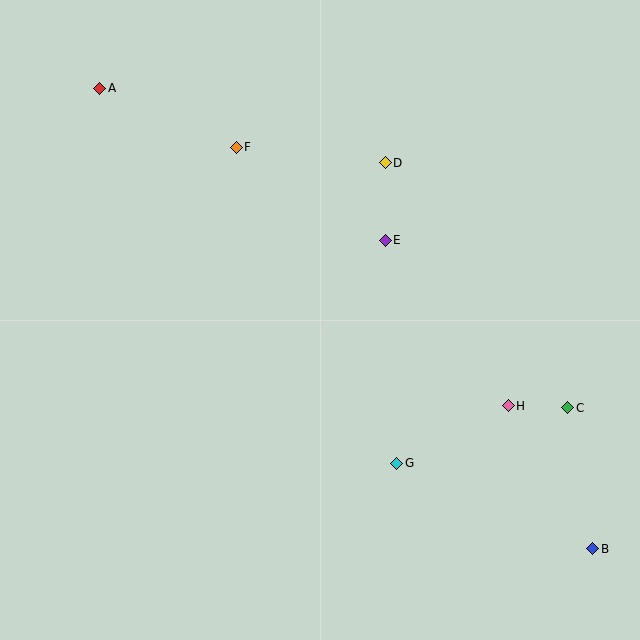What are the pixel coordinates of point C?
Point C is at (568, 408).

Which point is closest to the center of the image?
Point E at (385, 240) is closest to the center.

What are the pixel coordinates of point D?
Point D is at (385, 163).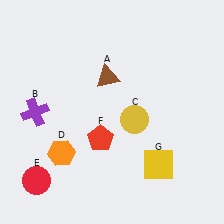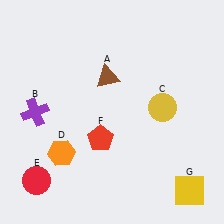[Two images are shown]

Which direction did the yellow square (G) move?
The yellow square (G) moved right.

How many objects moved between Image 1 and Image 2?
2 objects moved between the two images.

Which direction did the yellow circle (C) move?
The yellow circle (C) moved right.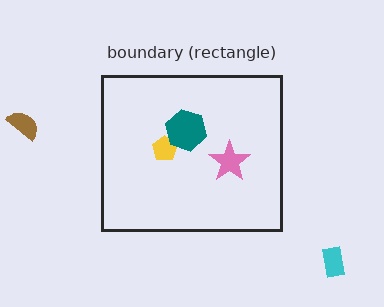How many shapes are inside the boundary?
3 inside, 2 outside.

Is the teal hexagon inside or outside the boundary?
Inside.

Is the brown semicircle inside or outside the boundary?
Outside.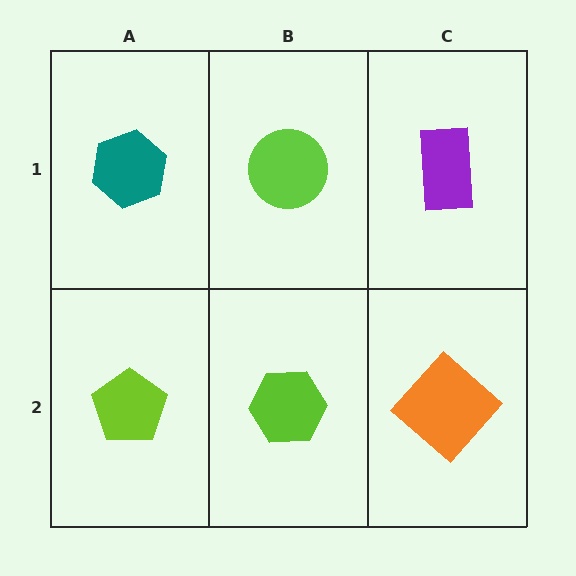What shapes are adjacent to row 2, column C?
A purple rectangle (row 1, column C), a lime hexagon (row 2, column B).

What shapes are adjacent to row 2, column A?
A teal hexagon (row 1, column A), a lime hexagon (row 2, column B).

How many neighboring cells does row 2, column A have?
2.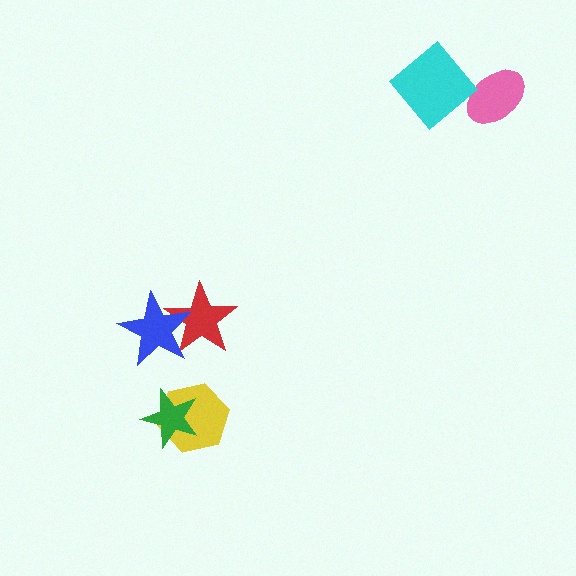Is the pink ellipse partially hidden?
No, no other shape covers it.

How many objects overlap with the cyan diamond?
0 objects overlap with the cyan diamond.